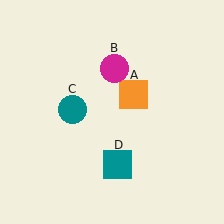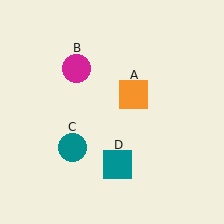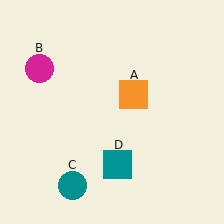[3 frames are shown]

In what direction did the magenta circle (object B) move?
The magenta circle (object B) moved left.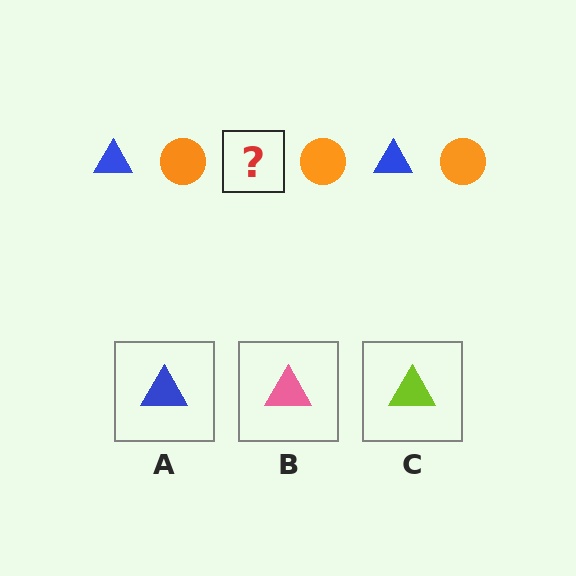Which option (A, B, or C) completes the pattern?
A.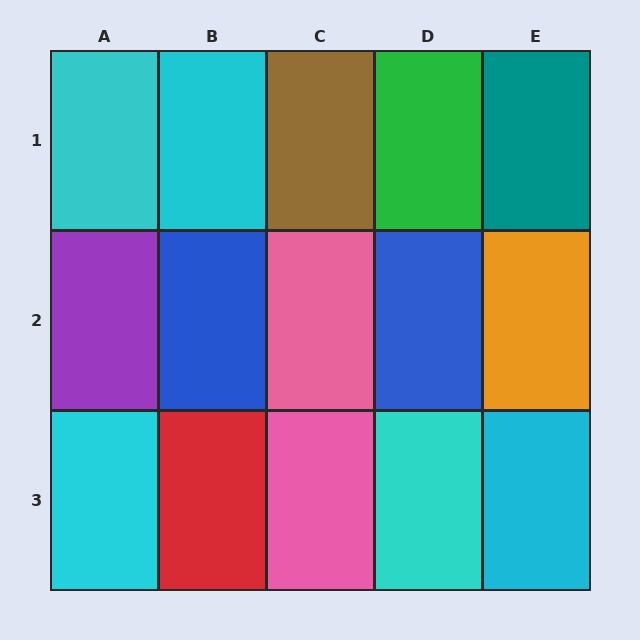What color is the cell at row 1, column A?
Cyan.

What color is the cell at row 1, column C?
Brown.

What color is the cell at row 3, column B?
Red.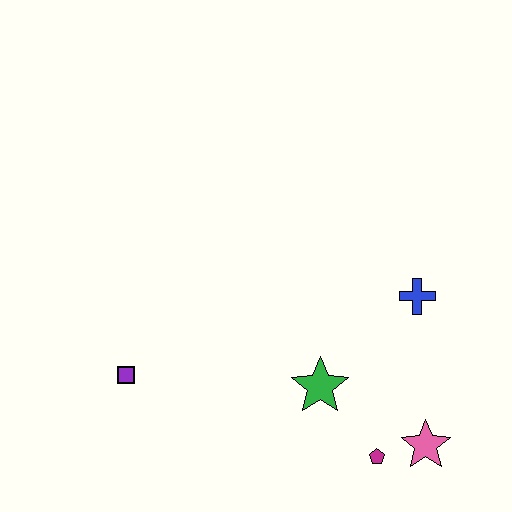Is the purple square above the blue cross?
No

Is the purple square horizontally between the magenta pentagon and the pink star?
No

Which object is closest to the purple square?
The green star is closest to the purple square.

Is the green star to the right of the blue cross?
No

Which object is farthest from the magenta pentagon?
The purple square is farthest from the magenta pentagon.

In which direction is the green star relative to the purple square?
The green star is to the right of the purple square.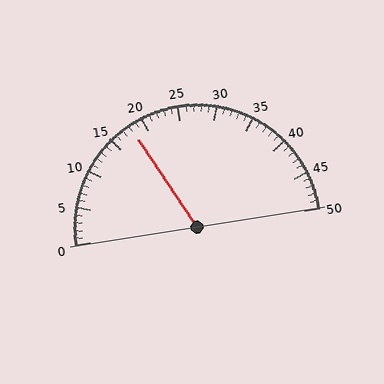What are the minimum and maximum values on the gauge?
The gauge ranges from 0 to 50.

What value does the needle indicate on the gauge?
The needle indicates approximately 18.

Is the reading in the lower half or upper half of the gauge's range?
The reading is in the lower half of the range (0 to 50).